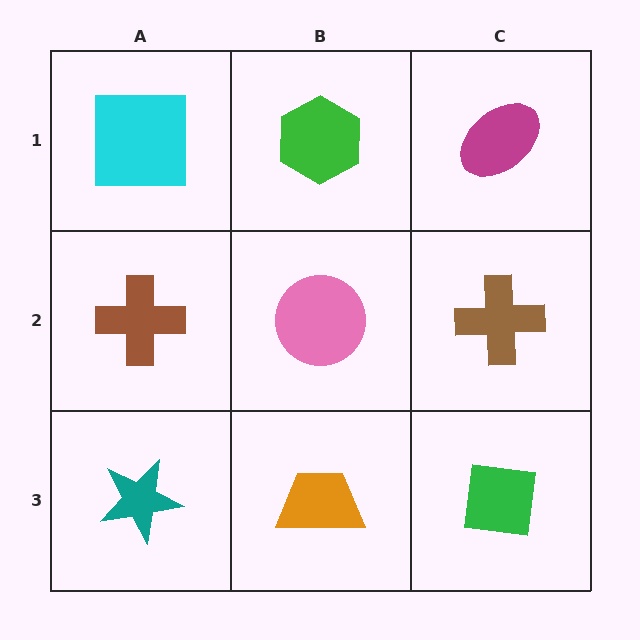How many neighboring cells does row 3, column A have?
2.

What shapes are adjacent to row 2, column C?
A magenta ellipse (row 1, column C), a green square (row 3, column C), a pink circle (row 2, column B).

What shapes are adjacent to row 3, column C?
A brown cross (row 2, column C), an orange trapezoid (row 3, column B).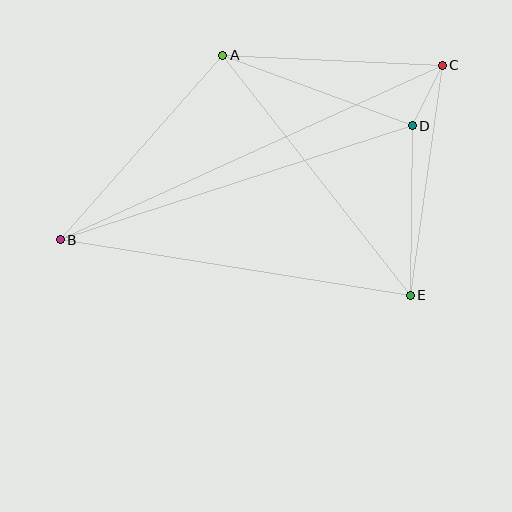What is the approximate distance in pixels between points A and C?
The distance between A and C is approximately 220 pixels.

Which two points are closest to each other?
Points C and D are closest to each other.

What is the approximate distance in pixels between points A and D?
The distance between A and D is approximately 202 pixels.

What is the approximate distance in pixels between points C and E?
The distance between C and E is approximately 232 pixels.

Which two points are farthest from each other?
Points B and C are farthest from each other.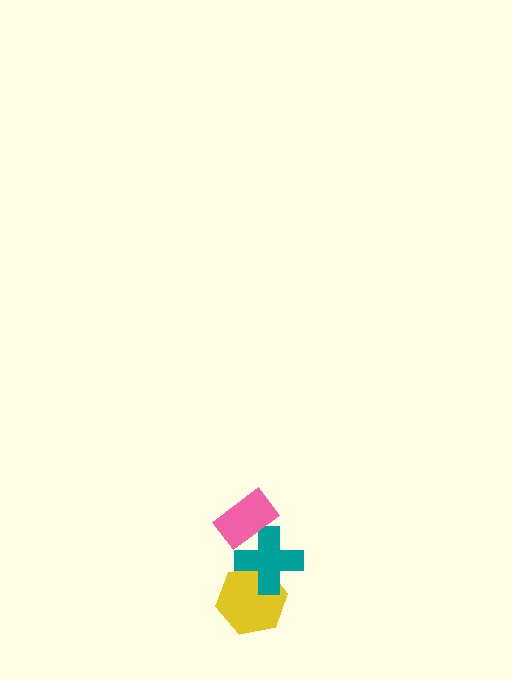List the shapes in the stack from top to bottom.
From top to bottom: the pink rectangle, the teal cross, the yellow hexagon.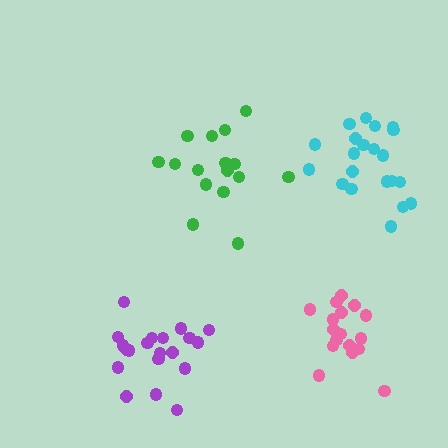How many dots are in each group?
Group 1: 17 dots, Group 2: 20 dots, Group 3: 16 dots, Group 4: 21 dots (74 total).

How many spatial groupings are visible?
There are 4 spatial groupings.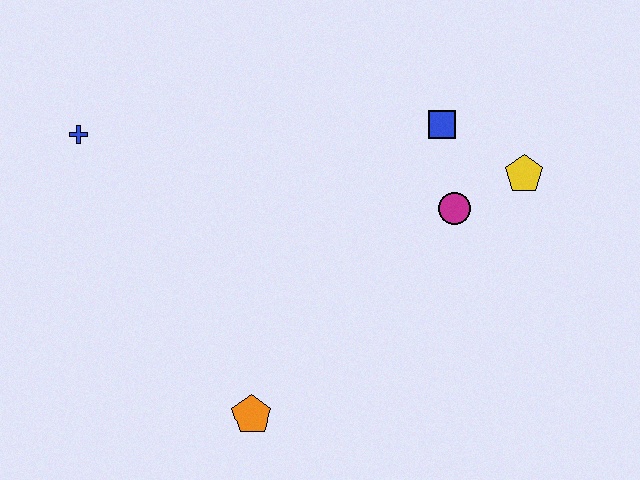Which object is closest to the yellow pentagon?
The magenta circle is closest to the yellow pentagon.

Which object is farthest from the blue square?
The blue cross is farthest from the blue square.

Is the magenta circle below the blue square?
Yes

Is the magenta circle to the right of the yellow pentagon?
No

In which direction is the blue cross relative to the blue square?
The blue cross is to the left of the blue square.